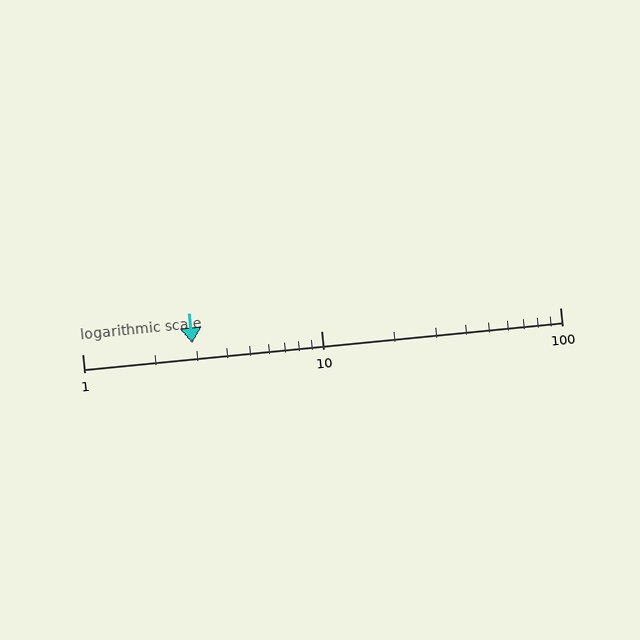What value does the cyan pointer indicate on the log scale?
The pointer indicates approximately 2.9.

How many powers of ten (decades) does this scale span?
The scale spans 2 decades, from 1 to 100.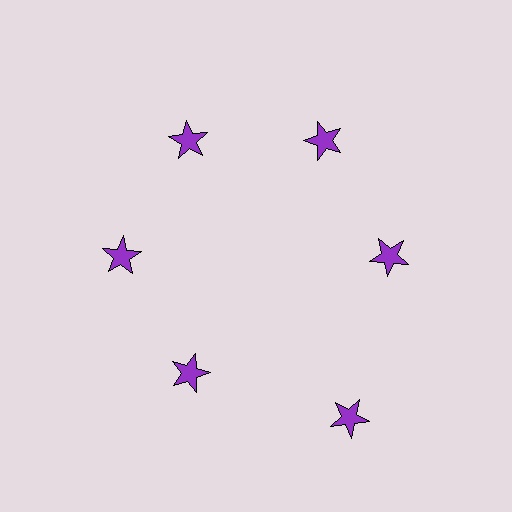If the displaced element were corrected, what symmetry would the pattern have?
It would have 6-fold rotational symmetry — the pattern would map onto itself every 60 degrees.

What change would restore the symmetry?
The symmetry would be restored by moving it inward, back onto the ring so that all 6 stars sit at equal angles and equal distance from the center.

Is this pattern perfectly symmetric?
No. The 6 purple stars are arranged in a ring, but one element near the 5 o'clock position is pushed outward from the center, breaking the 6-fold rotational symmetry.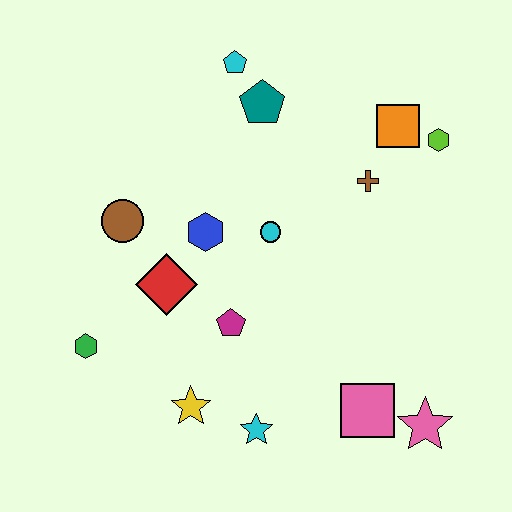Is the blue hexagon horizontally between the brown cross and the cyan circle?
No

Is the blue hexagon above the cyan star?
Yes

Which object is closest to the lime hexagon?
The orange square is closest to the lime hexagon.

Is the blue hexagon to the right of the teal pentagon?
No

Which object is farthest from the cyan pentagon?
The pink star is farthest from the cyan pentagon.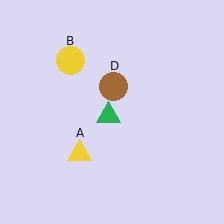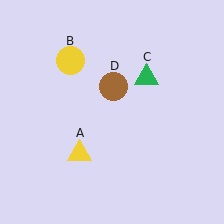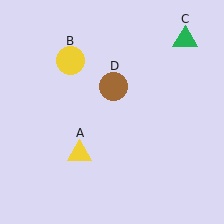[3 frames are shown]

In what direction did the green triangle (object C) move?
The green triangle (object C) moved up and to the right.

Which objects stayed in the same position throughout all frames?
Yellow triangle (object A) and yellow circle (object B) and brown circle (object D) remained stationary.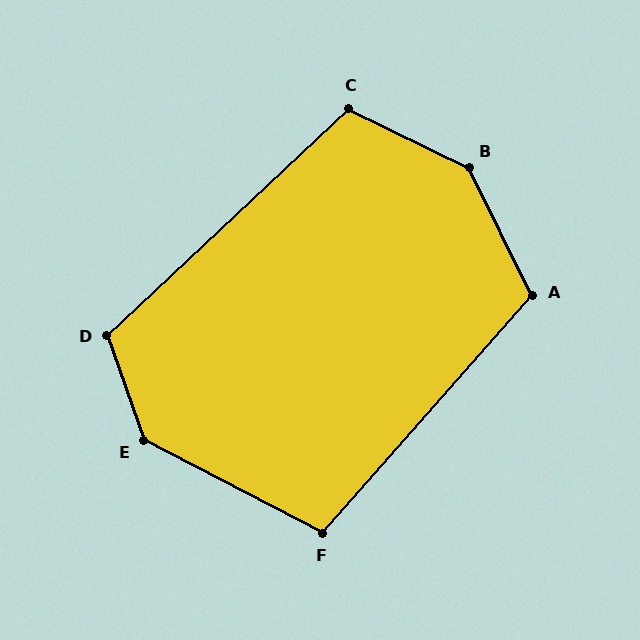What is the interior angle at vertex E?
Approximately 137 degrees (obtuse).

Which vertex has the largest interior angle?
B, at approximately 142 degrees.